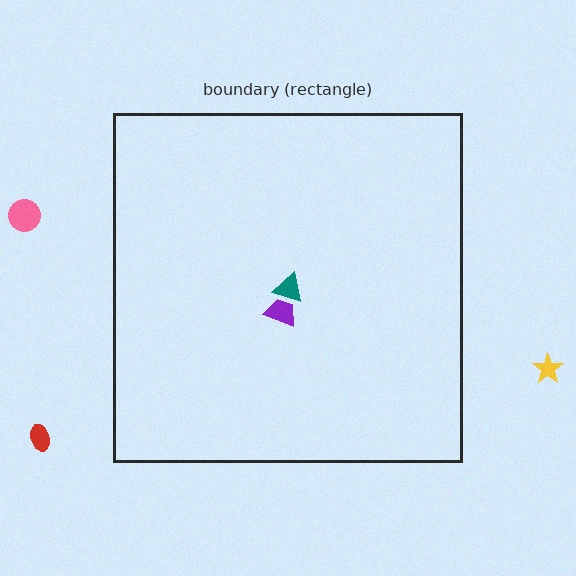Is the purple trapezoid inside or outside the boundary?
Inside.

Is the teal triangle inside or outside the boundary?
Inside.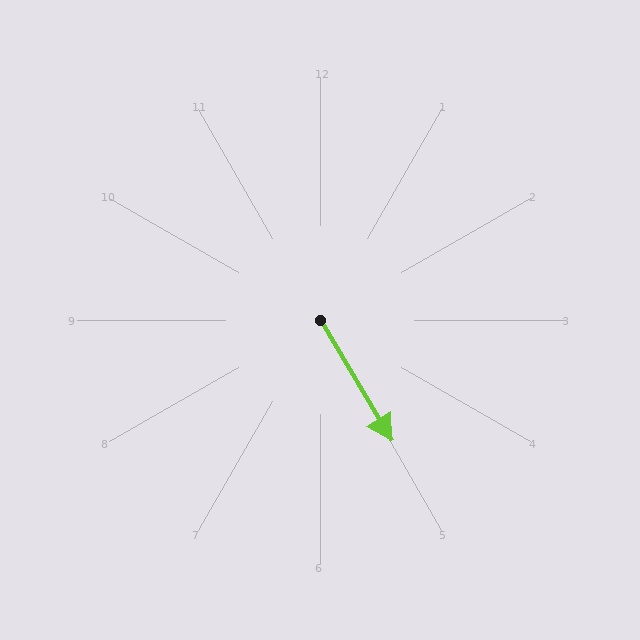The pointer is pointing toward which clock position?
Roughly 5 o'clock.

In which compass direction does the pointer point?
Southeast.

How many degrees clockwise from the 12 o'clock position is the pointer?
Approximately 149 degrees.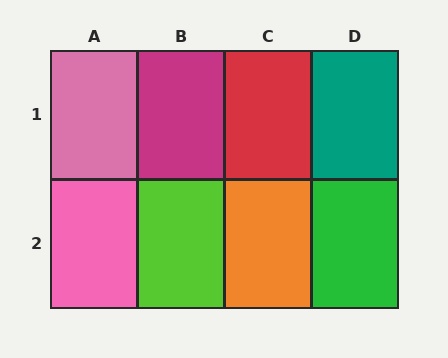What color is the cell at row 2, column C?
Orange.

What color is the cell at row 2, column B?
Lime.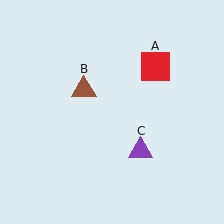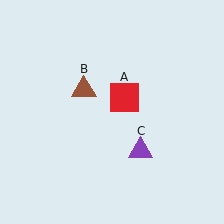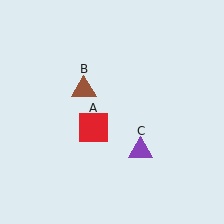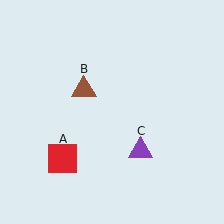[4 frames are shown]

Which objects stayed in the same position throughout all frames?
Brown triangle (object B) and purple triangle (object C) remained stationary.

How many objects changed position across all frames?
1 object changed position: red square (object A).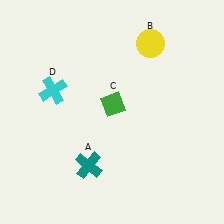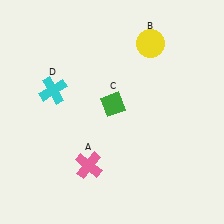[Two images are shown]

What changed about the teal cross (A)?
In Image 1, A is teal. In Image 2, it changed to pink.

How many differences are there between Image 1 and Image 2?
There is 1 difference between the two images.